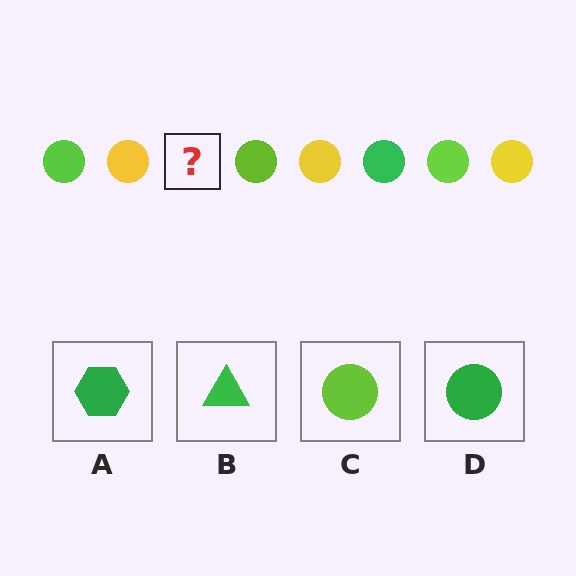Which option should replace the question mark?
Option D.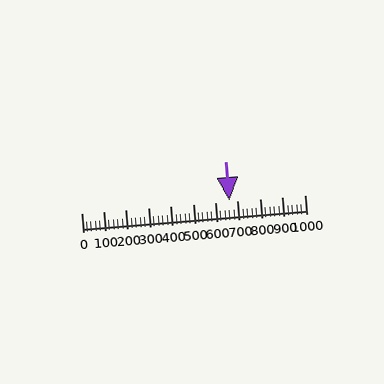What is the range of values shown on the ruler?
The ruler shows values from 0 to 1000.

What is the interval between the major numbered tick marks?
The major tick marks are spaced 100 units apart.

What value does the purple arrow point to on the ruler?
The purple arrow points to approximately 661.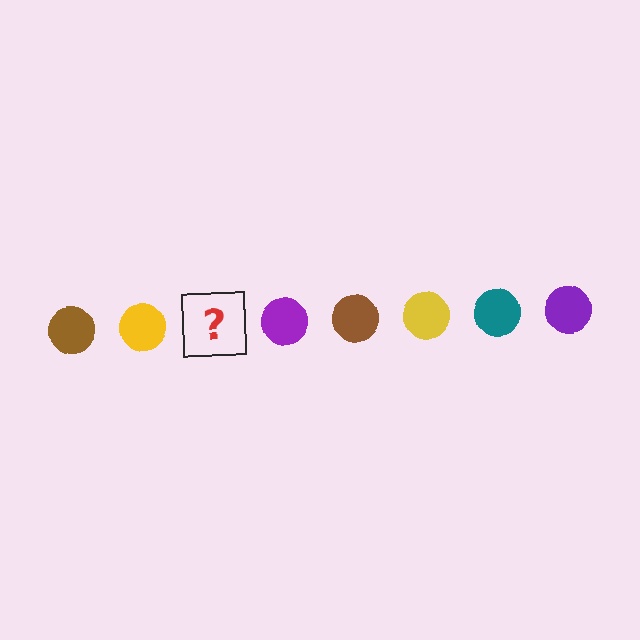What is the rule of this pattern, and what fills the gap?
The rule is that the pattern cycles through brown, yellow, teal, purple circles. The gap should be filled with a teal circle.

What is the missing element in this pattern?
The missing element is a teal circle.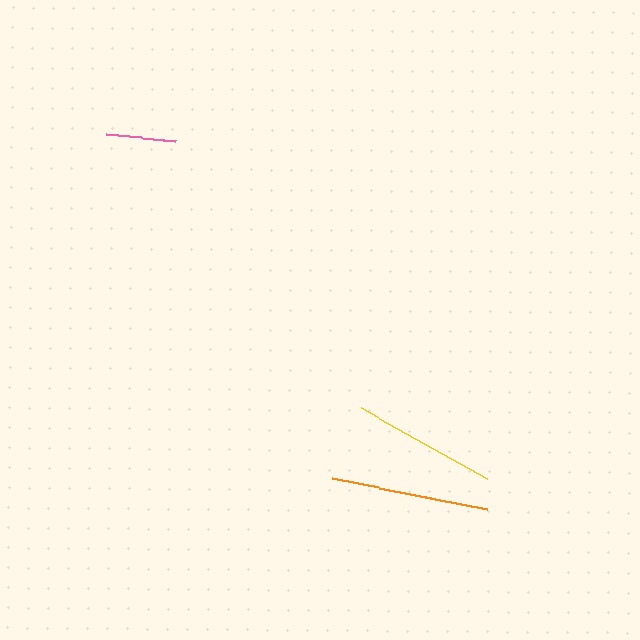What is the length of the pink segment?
The pink segment is approximately 70 pixels long.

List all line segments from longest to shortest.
From longest to shortest: orange, yellow, pink.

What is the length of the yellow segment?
The yellow segment is approximately 144 pixels long.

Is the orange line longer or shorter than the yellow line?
The orange line is longer than the yellow line.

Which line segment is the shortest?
The pink line is the shortest at approximately 70 pixels.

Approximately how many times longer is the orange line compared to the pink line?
The orange line is approximately 2.3 times the length of the pink line.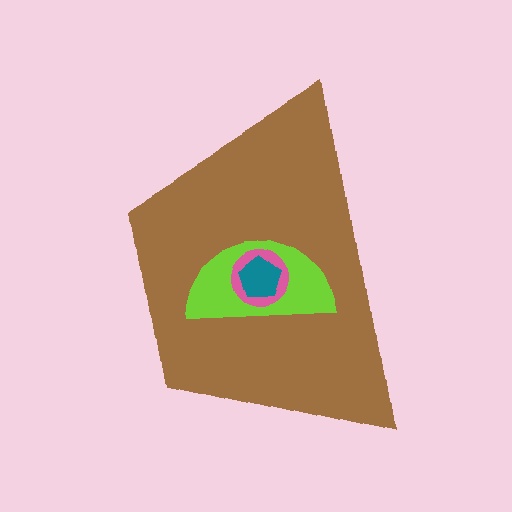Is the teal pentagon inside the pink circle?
Yes.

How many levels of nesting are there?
4.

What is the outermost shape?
The brown trapezoid.